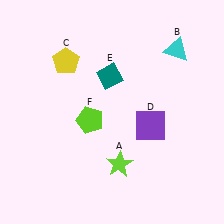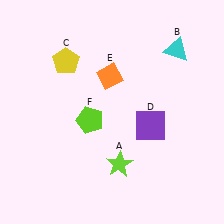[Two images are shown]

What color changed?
The diamond (E) changed from teal in Image 1 to orange in Image 2.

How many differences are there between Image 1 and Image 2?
There is 1 difference between the two images.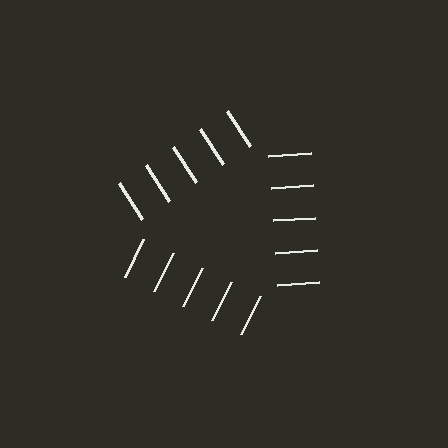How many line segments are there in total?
15 — 5 along each of the 3 edges.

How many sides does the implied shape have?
3 sides — the line-ends trace a triangle.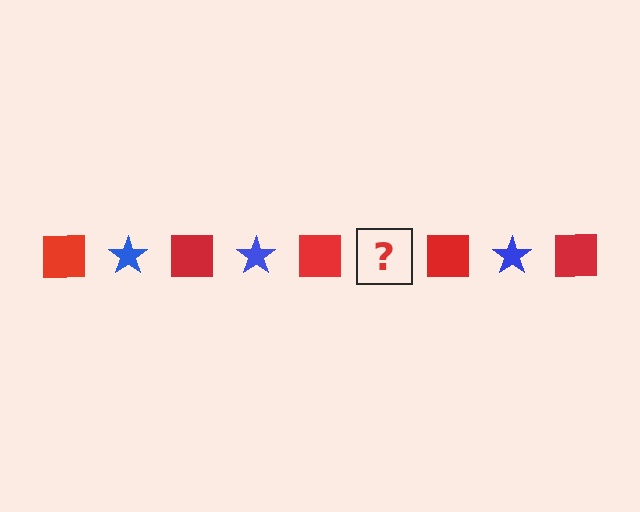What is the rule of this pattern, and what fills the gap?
The rule is that the pattern alternates between red square and blue star. The gap should be filled with a blue star.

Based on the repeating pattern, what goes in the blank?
The blank should be a blue star.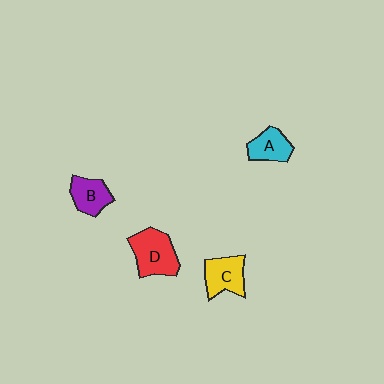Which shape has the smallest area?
Shape A (cyan).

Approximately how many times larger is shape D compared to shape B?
Approximately 1.4 times.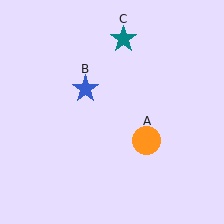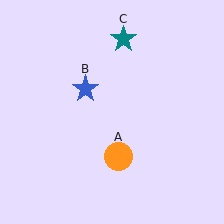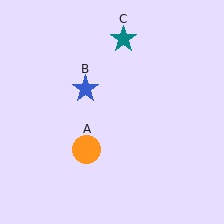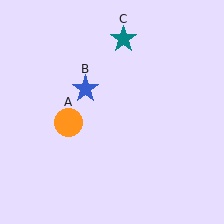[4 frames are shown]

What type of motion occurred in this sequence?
The orange circle (object A) rotated clockwise around the center of the scene.